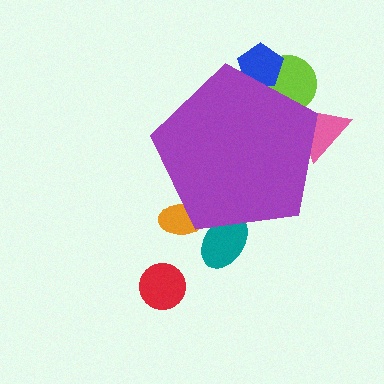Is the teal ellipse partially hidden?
Yes, the teal ellipse is partially hidden behind the purple pentagon.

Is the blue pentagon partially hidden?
Yes, the blue pentagon is partially hidden behind the purple pentagon.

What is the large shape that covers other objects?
A purple pentagon.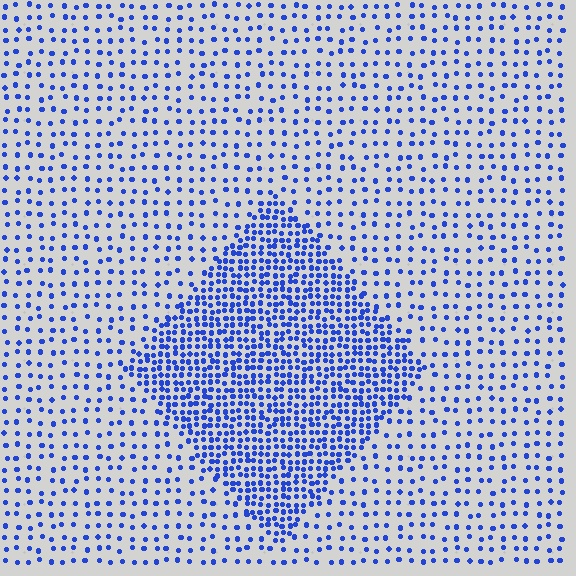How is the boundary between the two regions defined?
The boundary is defined by a change in element density (approximately 2.6x ratio). All elements are the same color, size, and shape.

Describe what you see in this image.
The image contains small blue elements arranged at two different densities. A diamond-shaped region is visible where the elements are more densely packed than the surrounding area.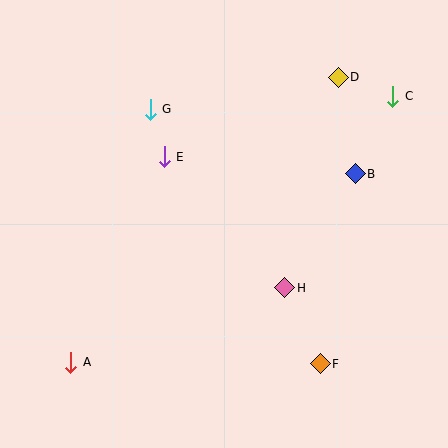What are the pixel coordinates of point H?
Point H is at (285, 288).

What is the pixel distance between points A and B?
The distance between A and B is 341 pixels.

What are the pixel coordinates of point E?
Point E is at (164, 157).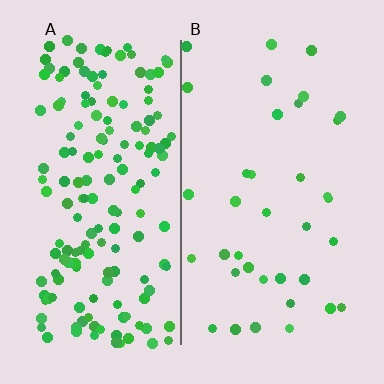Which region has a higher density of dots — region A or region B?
A (the left).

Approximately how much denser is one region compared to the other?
Approximately 4.5× — region A over region B.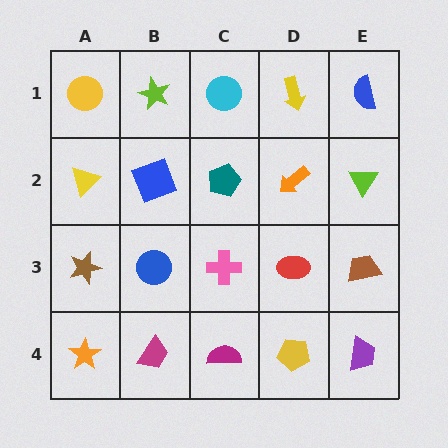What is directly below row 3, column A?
An orange star.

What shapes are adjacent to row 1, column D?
An orange arrow (row 2, column D), a cyan circle (row 1, column C), a blue semicircle (row 1, column E).